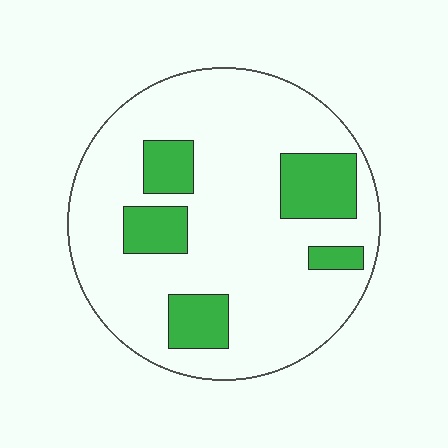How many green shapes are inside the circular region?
5.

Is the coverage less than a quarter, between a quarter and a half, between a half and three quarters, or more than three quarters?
Less than a quarter.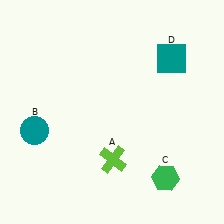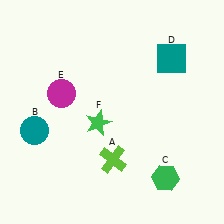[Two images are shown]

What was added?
A magenta circle (E), a green star (F) were added in Image 2.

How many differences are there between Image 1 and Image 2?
There are 2 differences between the two images.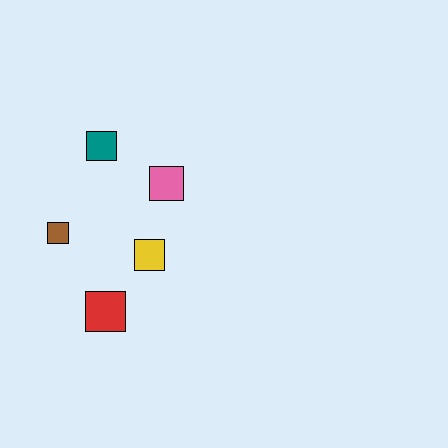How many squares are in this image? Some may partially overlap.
There are 5 squares.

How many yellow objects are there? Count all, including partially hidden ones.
There is 1 yellow object.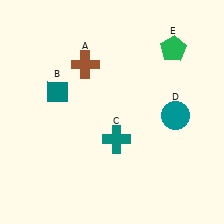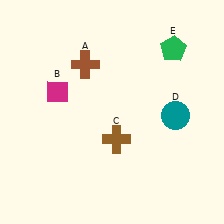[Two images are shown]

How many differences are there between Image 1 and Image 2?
There are 2 differences between the two images.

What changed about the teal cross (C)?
In Image 1, C is teal. In Image 2, it changed to brown.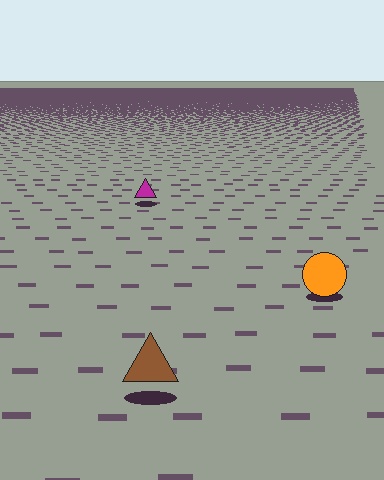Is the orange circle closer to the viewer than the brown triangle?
No. The brown triangle is closer — you can tell from the texture gradient: the ground texture is coarser near it.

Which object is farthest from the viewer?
The magenta triangle is farthest from the viewer. It appears smaller and the ground texture around it is denser.